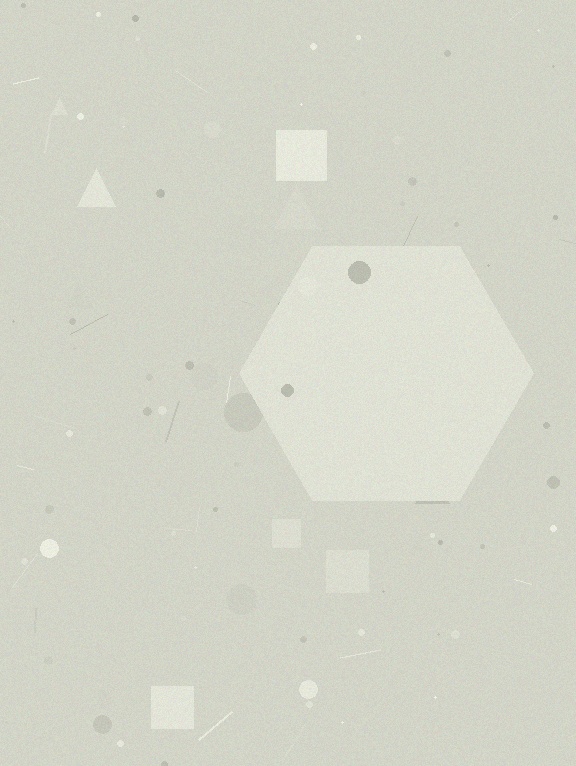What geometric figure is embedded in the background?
A hexagon is embedded in the background.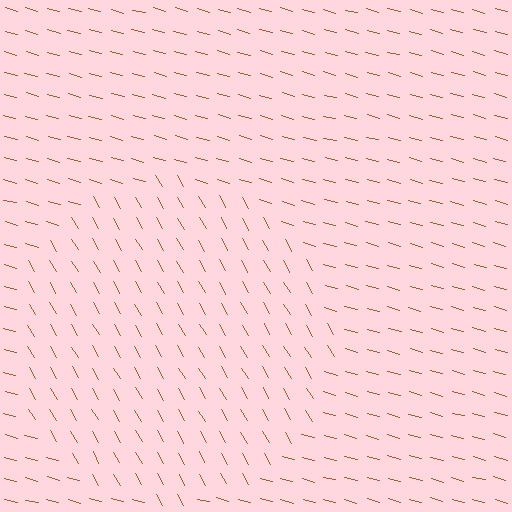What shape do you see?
I see a circle.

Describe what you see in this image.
The image is filled with small brown line segments. A circle region in the image has lines oriented differently from the surrounding lines, creating a visible texture boundary.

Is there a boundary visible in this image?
Yes, there is a texture boundary formed by a change in line orientation.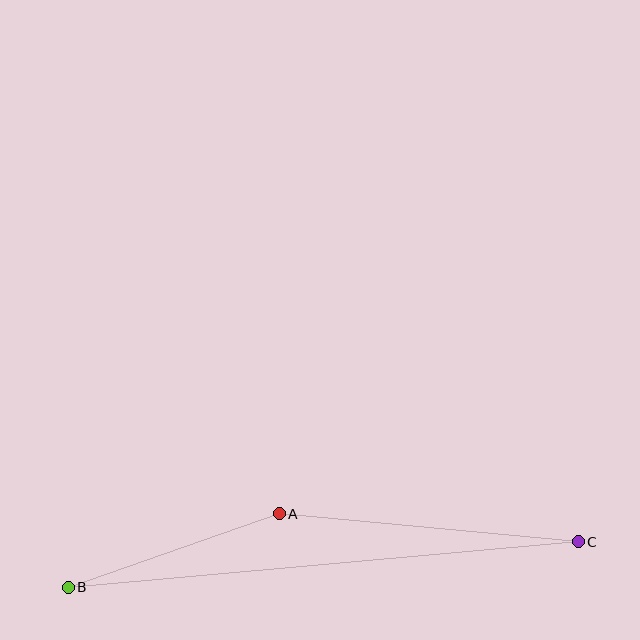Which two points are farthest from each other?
Points B and C are farthest from each other.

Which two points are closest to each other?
Points A and B are closest to each other.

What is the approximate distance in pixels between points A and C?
The distance between A and C is approximately 300 pixels.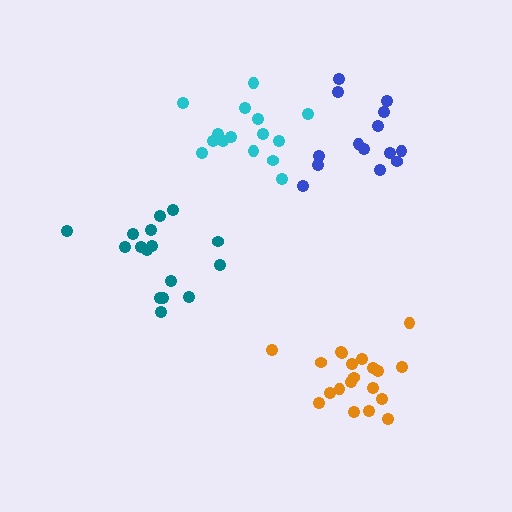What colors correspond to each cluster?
The clusters are colored: cyan, orange, blue, teal.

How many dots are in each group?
Group 1: 15 dots, Group 2: 20 dots, Group 3: 14 dots, Group 4: 16 dots (65 total).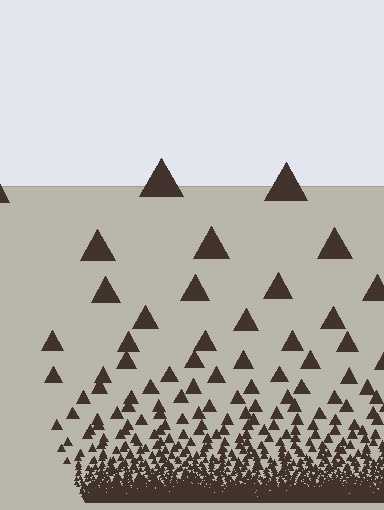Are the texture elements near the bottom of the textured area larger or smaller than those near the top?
Smaller. The gradient is inverted — elements near the bottom are smaller and denser.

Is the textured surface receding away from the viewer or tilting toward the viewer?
The surface appears to tilt toward the viewer. Texture elements get larger and sparser toward the top.